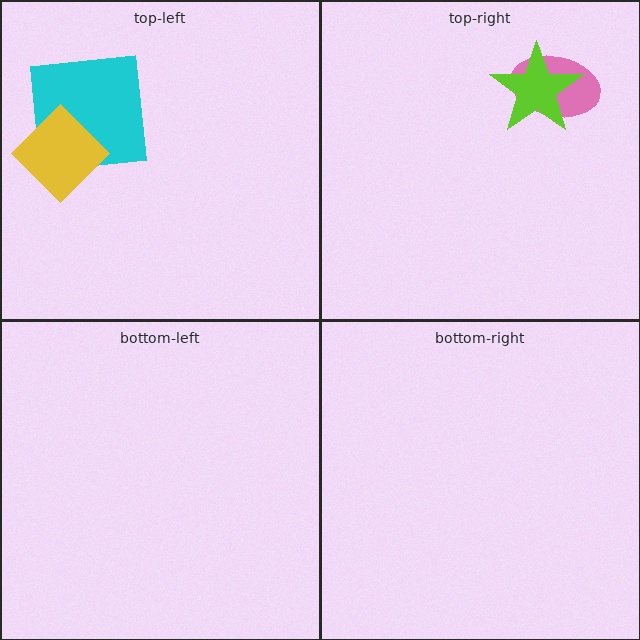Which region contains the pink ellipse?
The top-right region.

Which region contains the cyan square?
The top-left region.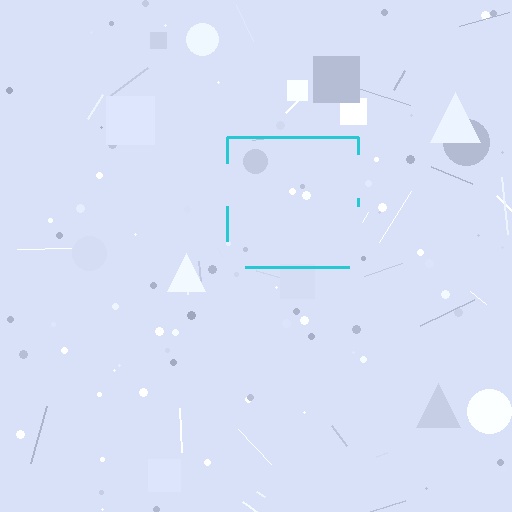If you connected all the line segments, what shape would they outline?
They would outline a square.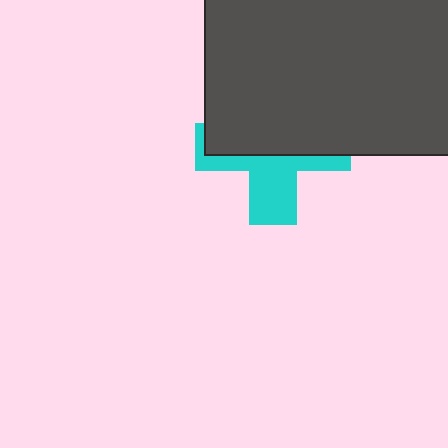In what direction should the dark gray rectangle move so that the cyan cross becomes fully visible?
The dark gray rectangle should move up. That is the shortest direction to clear the overlap and leave the cyan cross fully visible.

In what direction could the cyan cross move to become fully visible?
The cyan cross could move down. That would shift it out from behind the dark gray rectangle entirely.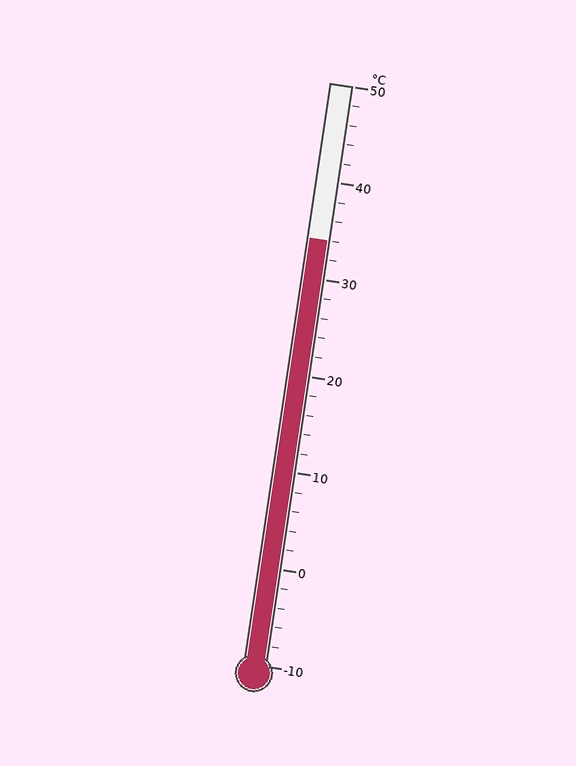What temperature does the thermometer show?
The thermometer shows approximately 34°C.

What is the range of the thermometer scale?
The thermometer scale ranges from -10°C to 50°C.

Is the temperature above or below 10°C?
The temperature is above 10°C.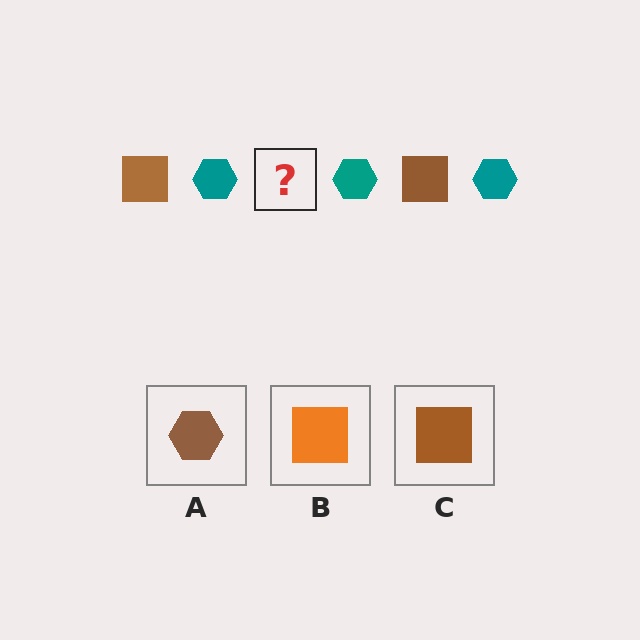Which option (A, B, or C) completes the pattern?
C.